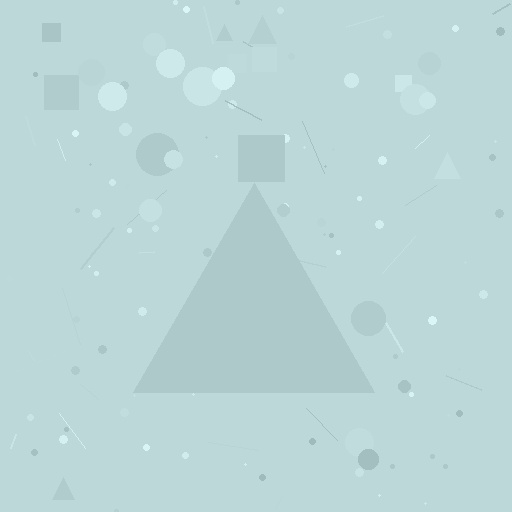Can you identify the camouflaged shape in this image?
The camouflaged shape is a triangle.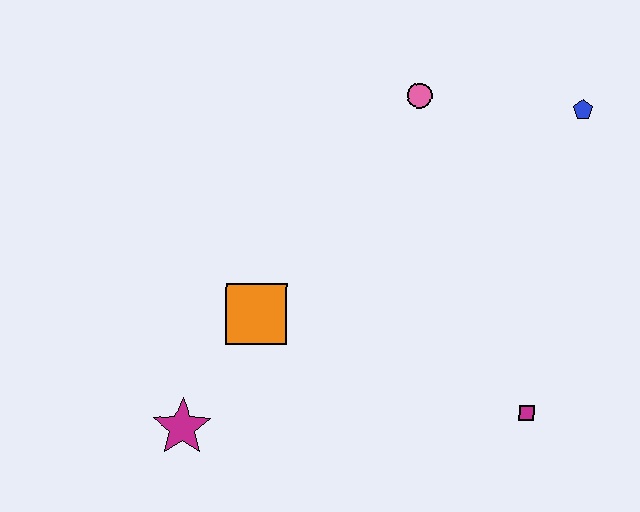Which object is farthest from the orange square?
The blue pentagon is farthest from the orange square.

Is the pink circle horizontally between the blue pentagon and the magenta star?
Yes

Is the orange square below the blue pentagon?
Yes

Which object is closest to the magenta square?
The orange square is closest to the magenta square.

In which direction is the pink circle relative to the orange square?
The pink circle is above the orange square.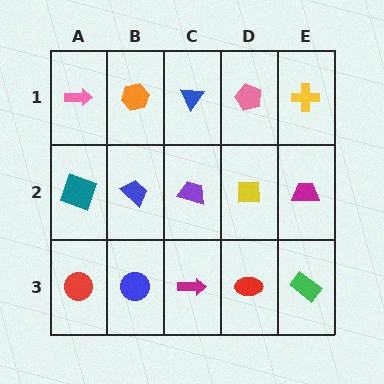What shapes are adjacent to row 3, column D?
A yellow square (row 2, column D), a magenta arrow (row 3, column C), a green rectangle (row 3, column E).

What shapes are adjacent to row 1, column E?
A magenta trapezoid (row 2, column E), a pink pentagon (row 1, column D).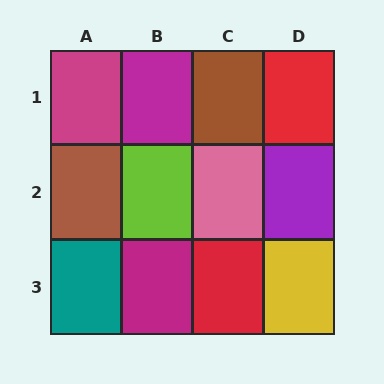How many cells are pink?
1 cell is pink.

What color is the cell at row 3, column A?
Teal.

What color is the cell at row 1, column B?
Magenta.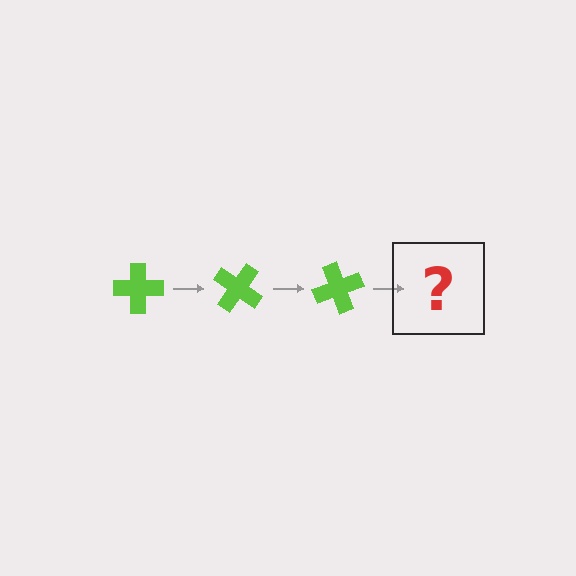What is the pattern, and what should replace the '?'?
The pattern is that the cross rotates 35 degrees each step. The '?' should be a lime cross rotated 105 degrees.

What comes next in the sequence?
The next element should be a lime cross rotated 105 degrees.